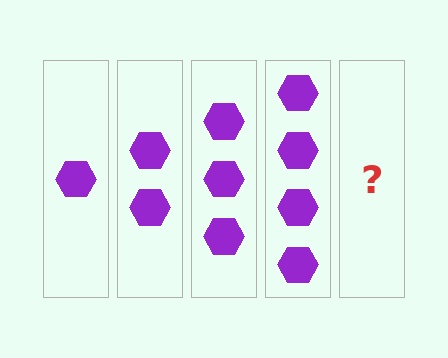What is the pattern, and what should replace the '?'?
The pattern is that each step adds one more hexagon. The '?' should be 5 hexagons.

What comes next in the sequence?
The next element should be 5 hexagons.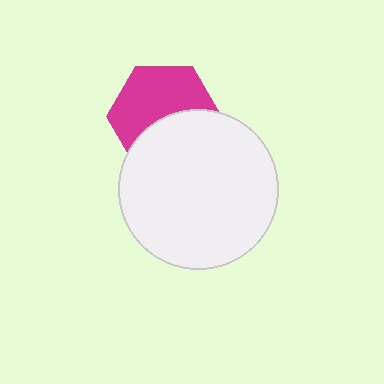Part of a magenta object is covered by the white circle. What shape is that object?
It is a hexagon.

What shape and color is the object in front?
The object in front is a white circle.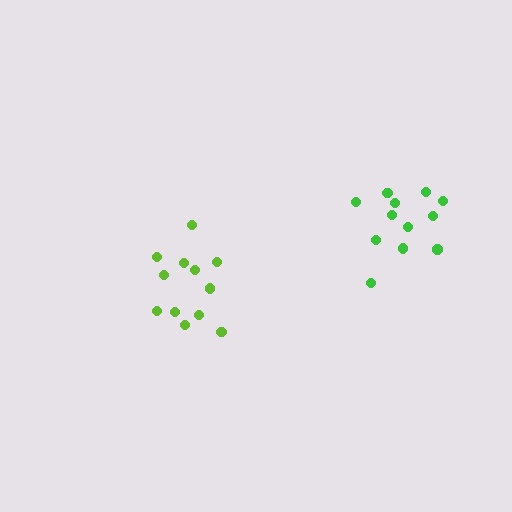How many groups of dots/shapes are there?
There are 2 groups.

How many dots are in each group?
Group 1: 12 dots, Group 2: 12 dots (24 total).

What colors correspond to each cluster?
The clusters are colored: green, lime.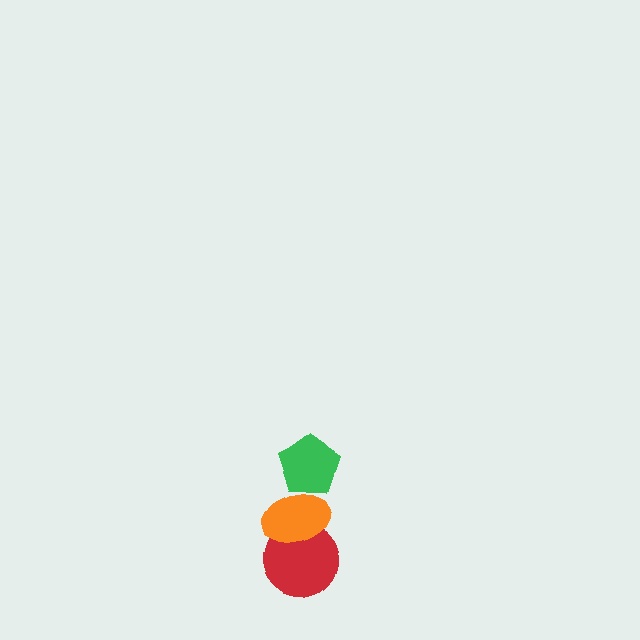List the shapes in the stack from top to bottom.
From top to bottom: the green pentagon, the orange ellipse, the red circle.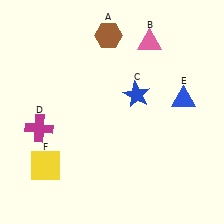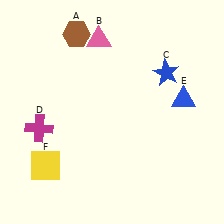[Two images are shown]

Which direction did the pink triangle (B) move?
The pink triangle (B) moved left.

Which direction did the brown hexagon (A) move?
The brown hexagon (A) moved left.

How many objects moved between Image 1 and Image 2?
3 objects moved between the two images.